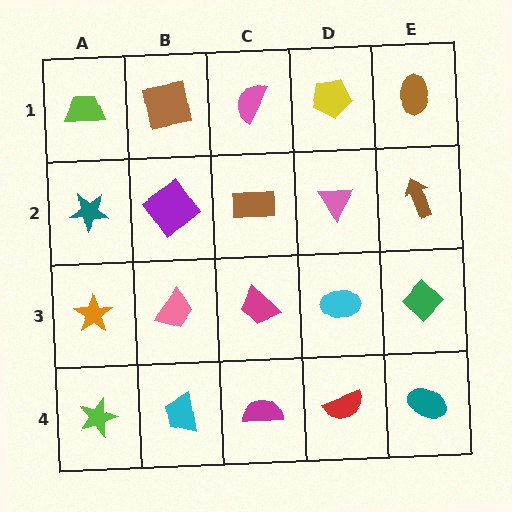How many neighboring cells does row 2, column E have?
3.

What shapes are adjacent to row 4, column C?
A magenta trapezoid (row 3, column C), a cyan trapezoid (row 4, column B), a red semicircle (row 4, column D).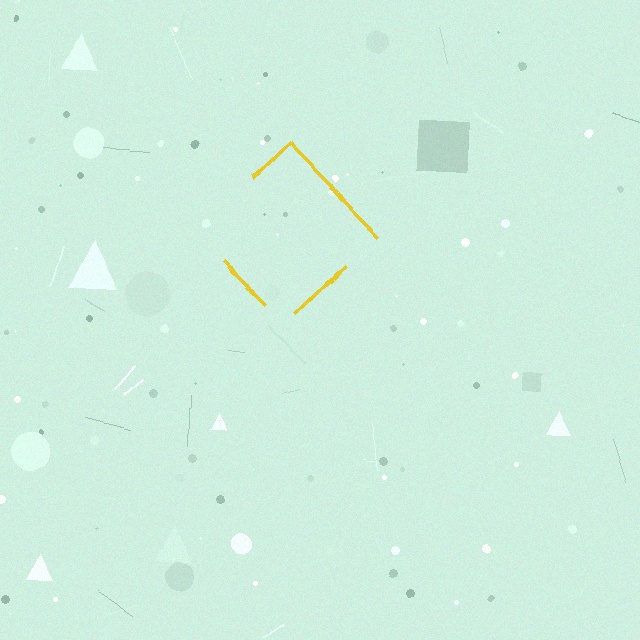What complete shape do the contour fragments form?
The contour fragments form a diamond.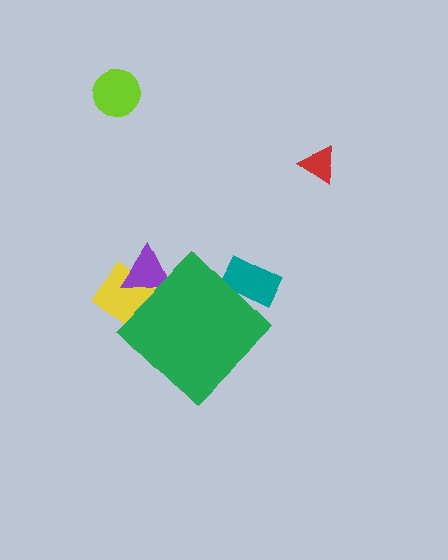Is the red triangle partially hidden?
No, the red triangle is fully visible.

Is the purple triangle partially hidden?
Yes, the purple triangle is partially hidden behind the green diamond.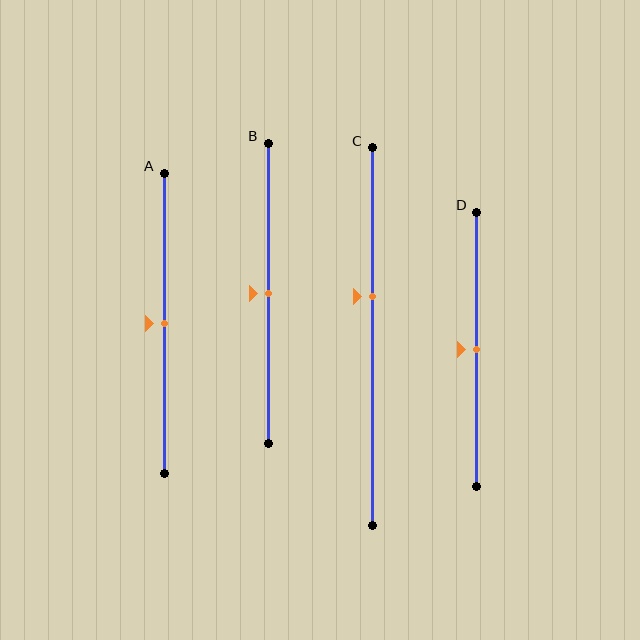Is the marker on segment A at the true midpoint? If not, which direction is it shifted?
Yes, the marker on segment A is at the true midpoint.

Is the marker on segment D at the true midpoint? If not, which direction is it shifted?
Yes, the marker on segment D is at the true midpoint.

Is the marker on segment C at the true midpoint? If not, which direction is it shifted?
No, the marker on segment C is shifted upward by about 11% of the segment length.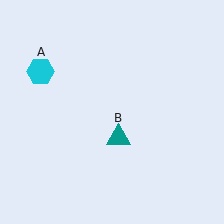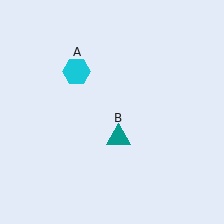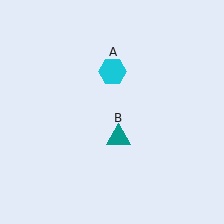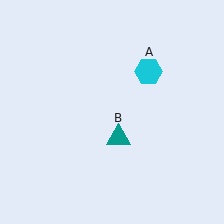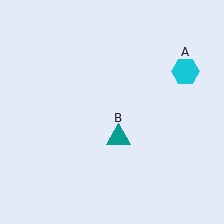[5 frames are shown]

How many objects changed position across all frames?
1 object changed position: cyan hexagon (object A).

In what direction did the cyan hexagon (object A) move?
The cyan hexagon (object A) moved right.